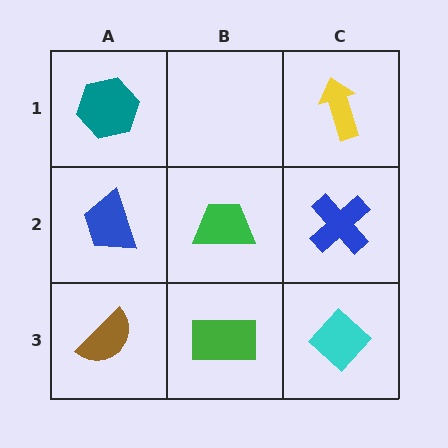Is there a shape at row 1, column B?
No, that cell is empty.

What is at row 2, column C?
A blue cross.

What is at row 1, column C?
A yellow arrow.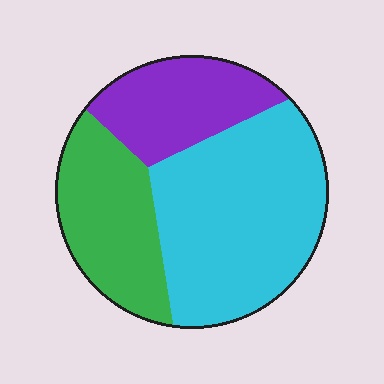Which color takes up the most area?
Cyan, at roughly 50%.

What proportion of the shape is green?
Green takes up about one quarter (1/4) of the shape.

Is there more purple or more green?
Green.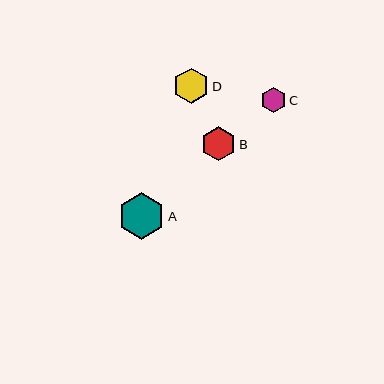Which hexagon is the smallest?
Hexagon C is the smallest with a size of approximately 26 pixels.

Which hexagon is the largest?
Hexagon A is the largest with a size of approximately 47 pixels.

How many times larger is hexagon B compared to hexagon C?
Hexagon B is approximately 1.3 times the size of hexagon C.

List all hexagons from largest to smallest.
From largest to smallest: A, D, B, C.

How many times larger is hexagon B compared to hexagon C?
Hexagon B is approximately 1.3 times the size of hexagon C.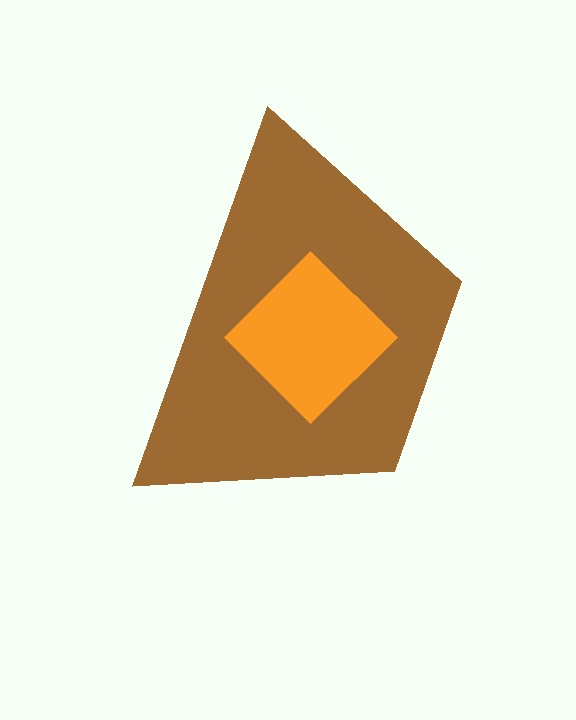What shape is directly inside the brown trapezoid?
The orange diamond.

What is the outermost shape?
The brown trapezoid.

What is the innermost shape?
The orange diamond.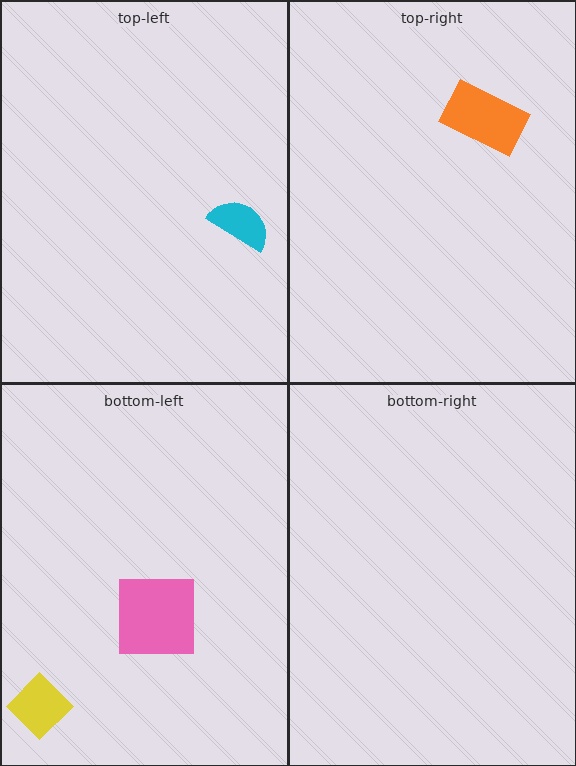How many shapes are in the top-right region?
1.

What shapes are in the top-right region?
The orange rectangle.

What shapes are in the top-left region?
The cyan semicircle.